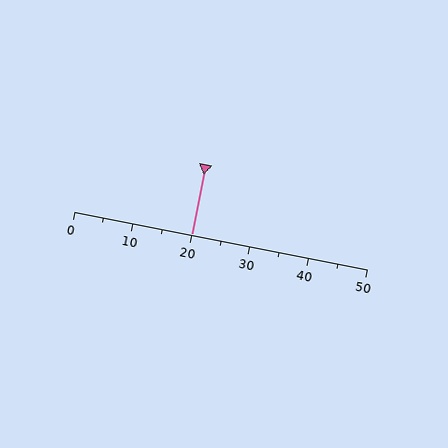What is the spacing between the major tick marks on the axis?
The major ticks are spaced 10 apart.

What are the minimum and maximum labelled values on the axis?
The axis runs from 0 to 50.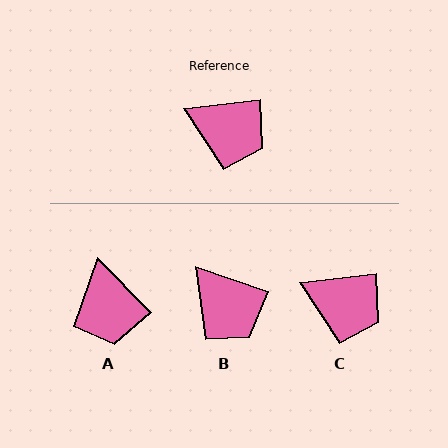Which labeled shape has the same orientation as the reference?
C.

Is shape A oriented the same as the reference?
No, it is off by about 52 degrees.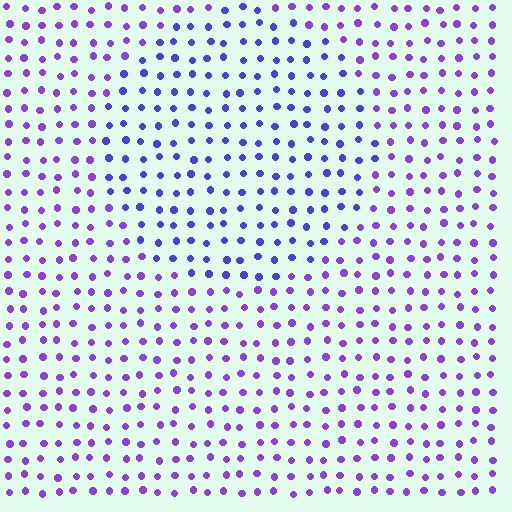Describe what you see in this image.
The image is filled with small purple elements in a uniform arrangement. A circle-shaped region is visible where the elements are tinted to a slightly different hue, forming a subtle color boundary.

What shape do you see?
I see a circle.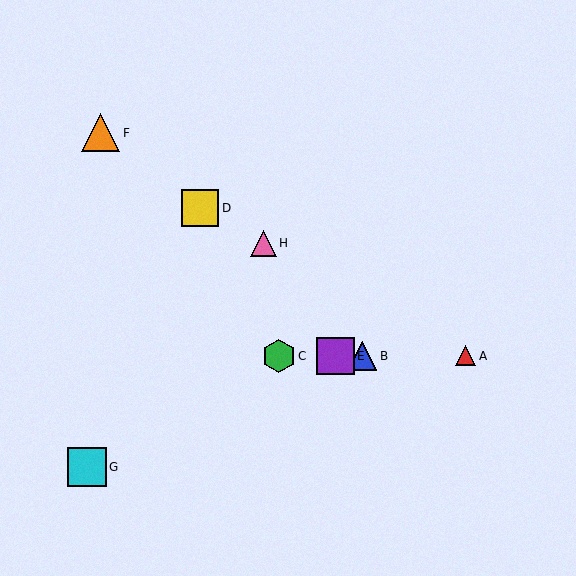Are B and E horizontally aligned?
Yes, both are at y≈356.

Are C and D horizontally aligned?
No, C is at y≈356 and D is at y≈208.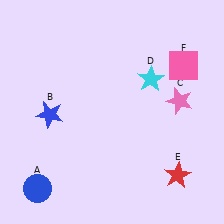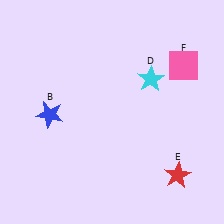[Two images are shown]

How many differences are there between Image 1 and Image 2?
There are 2 differences between the two images.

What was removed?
The blue circle (A), the pink star (C) were removed in Image 2.